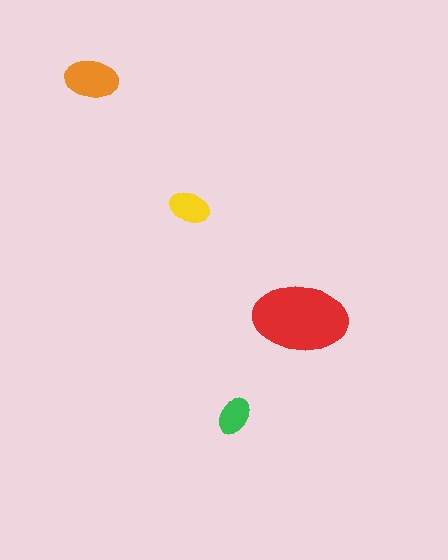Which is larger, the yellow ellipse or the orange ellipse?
The orange one.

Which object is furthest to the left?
The orange ellipse is leftmost.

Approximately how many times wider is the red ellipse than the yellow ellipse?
About 2.5 times wider.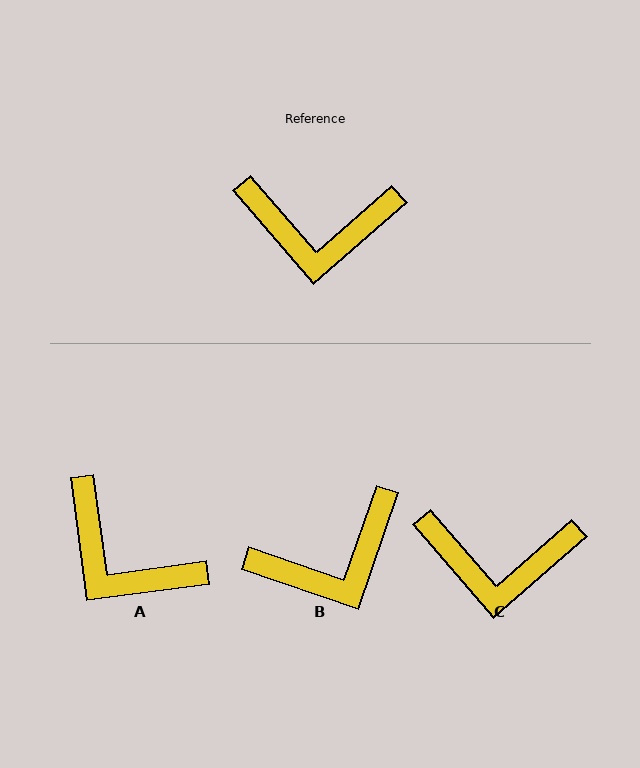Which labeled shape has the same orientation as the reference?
C.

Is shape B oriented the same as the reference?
No, it is off by about 30 degrees.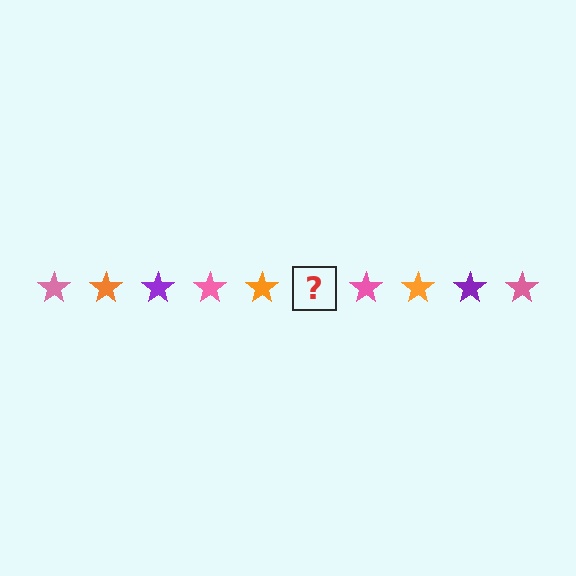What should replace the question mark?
The question mark should be replaced with a purple star.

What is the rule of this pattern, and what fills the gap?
The rule is that the pattern cycles through pink, orange, purple stars. The gap should be filled with a purple star.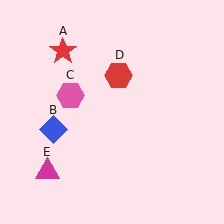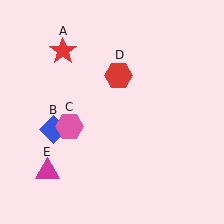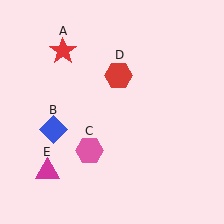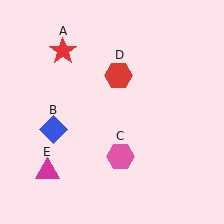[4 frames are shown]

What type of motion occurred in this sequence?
The pink hexagon (object C) rotated counterclockwise around the center of the scene.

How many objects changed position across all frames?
1 object changed position: pink hexagon (object C).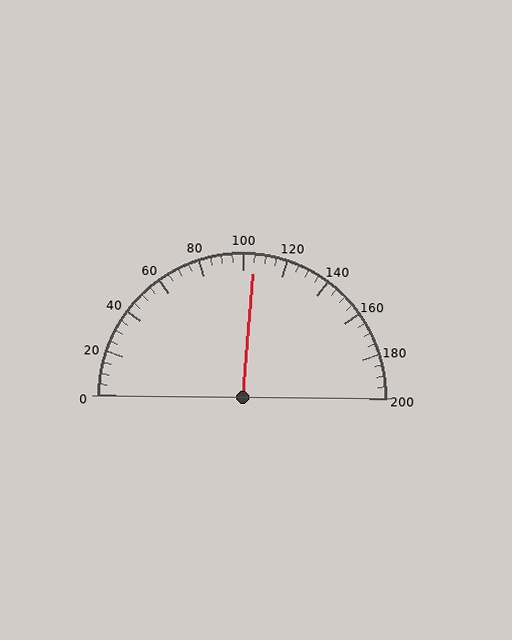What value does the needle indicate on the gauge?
The needle indicates approximately 105.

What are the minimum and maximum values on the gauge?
The gauge ranges from 0 to 200.